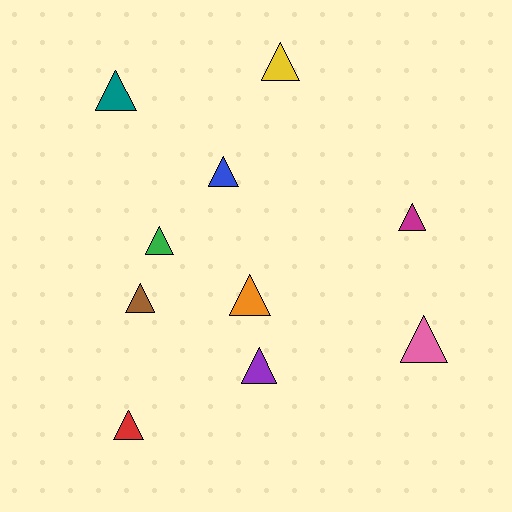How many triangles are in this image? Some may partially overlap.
There are 10 triangles.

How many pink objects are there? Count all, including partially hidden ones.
There is 1 pink object.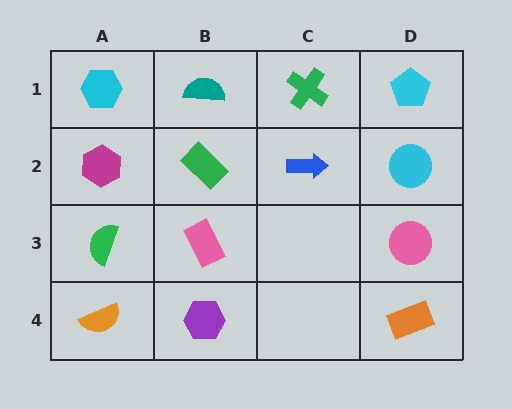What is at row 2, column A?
A magenta hexagon.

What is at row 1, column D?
A cyan pentagon.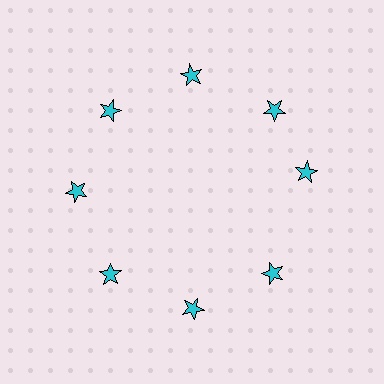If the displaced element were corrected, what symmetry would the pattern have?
It would have 8-fold rotational symmetry — the pattern would map onto itself every 45 degrees.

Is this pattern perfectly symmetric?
No. The 8 cyan stars are arranged in a ring, but one element near the 3 o'clock position is rotated out of alignment along the ring, breaking the 8-fold rotational symmetry.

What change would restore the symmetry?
The symmetry would be restored by rotating it back into even spacing with its neighbors so that all 8 stars sit at equal angles and equal distance from the center.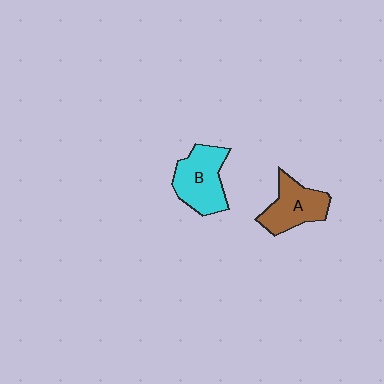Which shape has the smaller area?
Shape A (brown).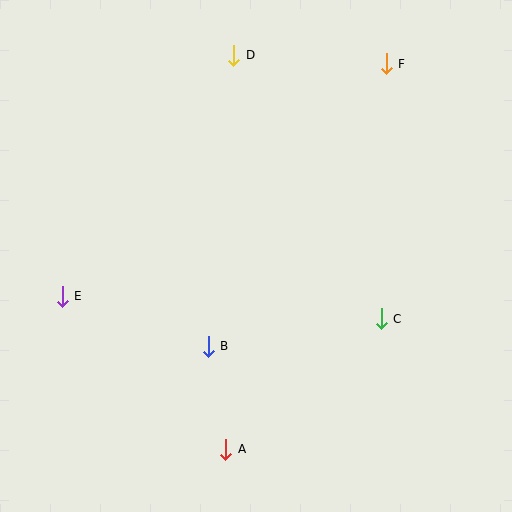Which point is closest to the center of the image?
Point B at (208, 346) is closest to the center.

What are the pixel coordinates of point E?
Point E is at (62, 296).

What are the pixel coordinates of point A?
Point A is at (226, 449).